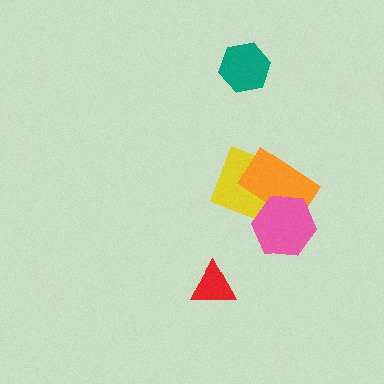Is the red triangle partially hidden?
No, no other shape covers it.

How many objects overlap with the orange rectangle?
2 objects overlap with the orange rectangle.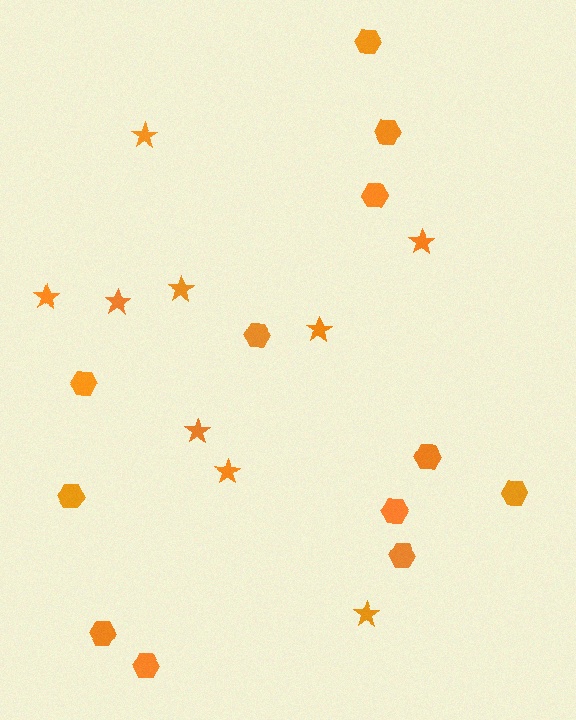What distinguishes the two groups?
There are 2 groups: one group of hexagons (12) and one group of stars (9).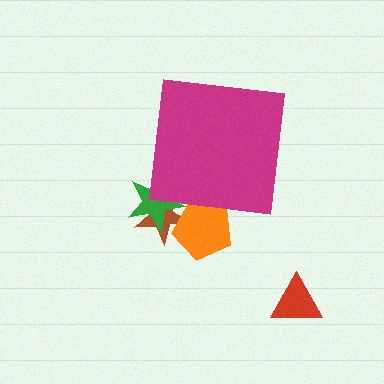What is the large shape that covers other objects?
A magenta square.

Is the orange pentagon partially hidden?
Yes, the orange pentagon is partially hidden behind the magenta square.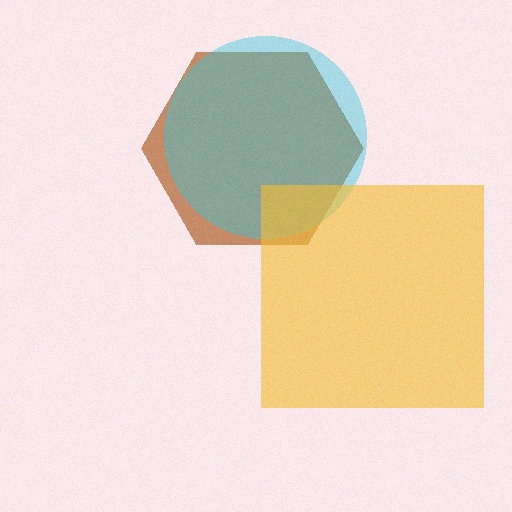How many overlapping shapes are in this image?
There are 3 overlapping shapes in the image.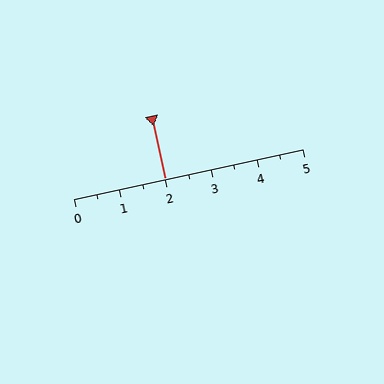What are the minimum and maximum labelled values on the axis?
The axis runs from 0 to 5.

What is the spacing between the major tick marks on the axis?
The major ticks are spaced 1 apart.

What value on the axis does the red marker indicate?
The marker indicates approximately 2.